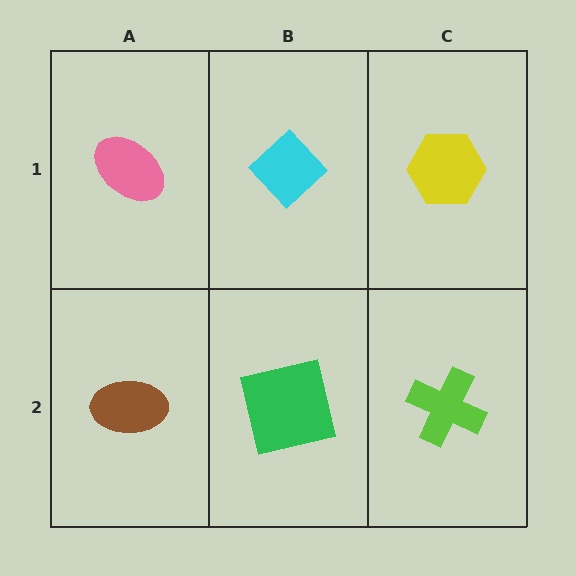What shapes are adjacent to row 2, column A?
A pink ellipse (row 1, column A), a green square (row 2, column B).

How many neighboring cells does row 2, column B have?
3.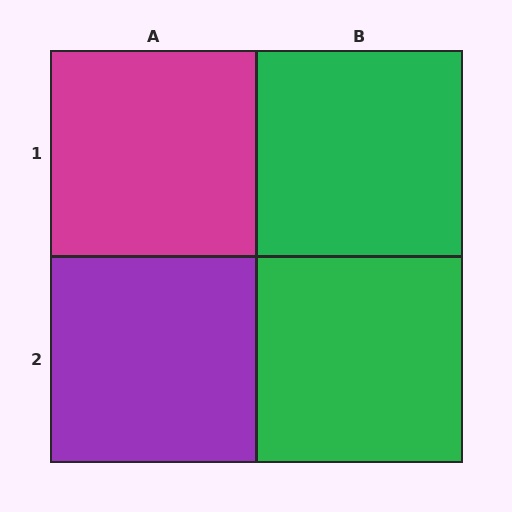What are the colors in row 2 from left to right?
Purple, green.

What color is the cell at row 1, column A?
Magenta.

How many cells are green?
2 cells are green.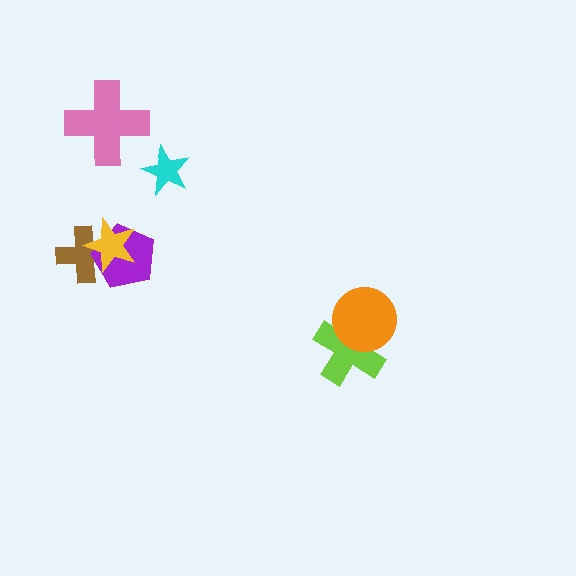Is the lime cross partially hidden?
Yes, it is partially covered by another shape.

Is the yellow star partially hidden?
No, no other shape covers it.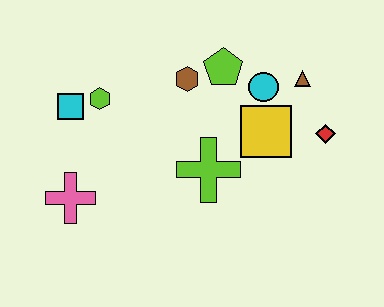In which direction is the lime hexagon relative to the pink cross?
The lime hexagon is above the pink cross.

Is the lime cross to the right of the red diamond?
No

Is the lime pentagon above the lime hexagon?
Yes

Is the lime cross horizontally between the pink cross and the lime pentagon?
Yes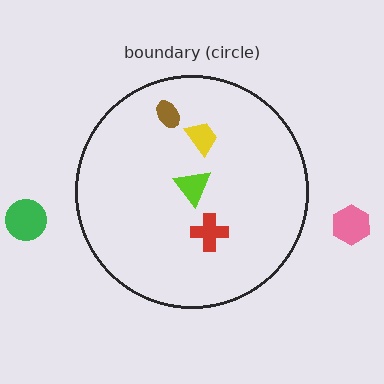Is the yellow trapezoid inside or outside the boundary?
Inside.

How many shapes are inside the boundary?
4 inside, 2 outside.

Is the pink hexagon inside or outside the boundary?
Outside.